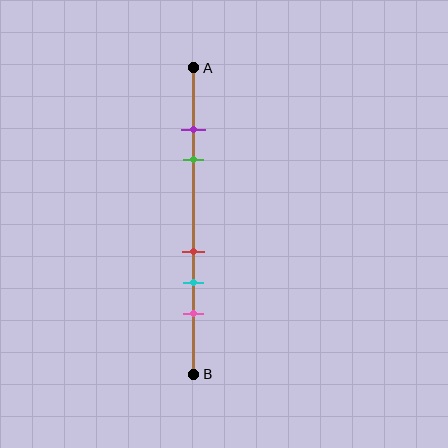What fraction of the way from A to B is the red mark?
The red mark is approximately 60% (0.6) of the way from A to B.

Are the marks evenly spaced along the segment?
No, the marks are not evenly spaced.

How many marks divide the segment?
There are 5 marks dividing the segment.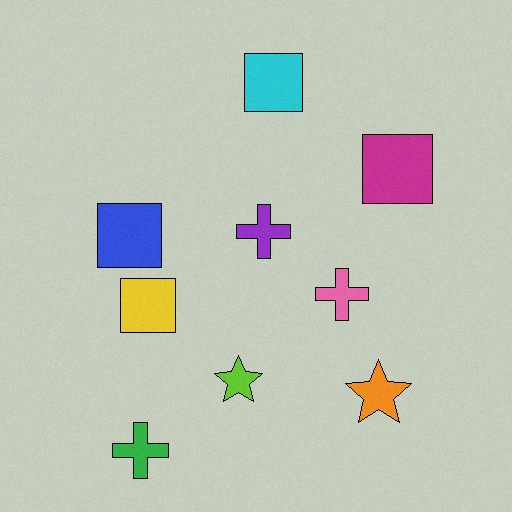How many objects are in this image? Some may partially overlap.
There are 9 objects.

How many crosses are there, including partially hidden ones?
There are 3 crosses.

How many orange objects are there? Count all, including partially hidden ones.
There is 1 orange object.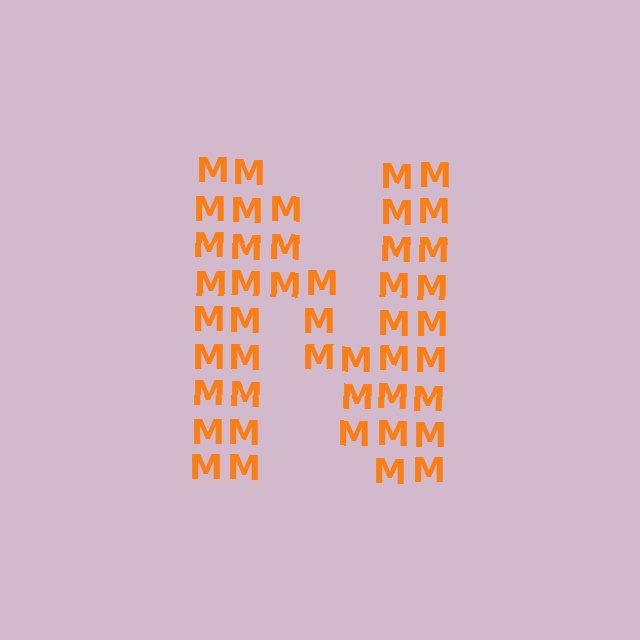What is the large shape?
The large shape is the letter N.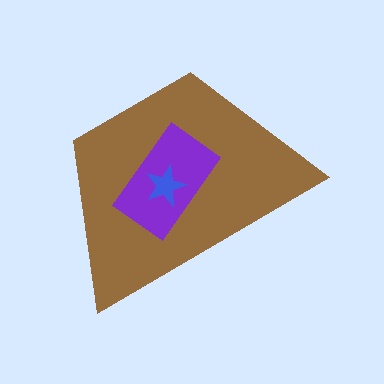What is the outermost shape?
The brown trapezoid.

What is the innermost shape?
The blue star.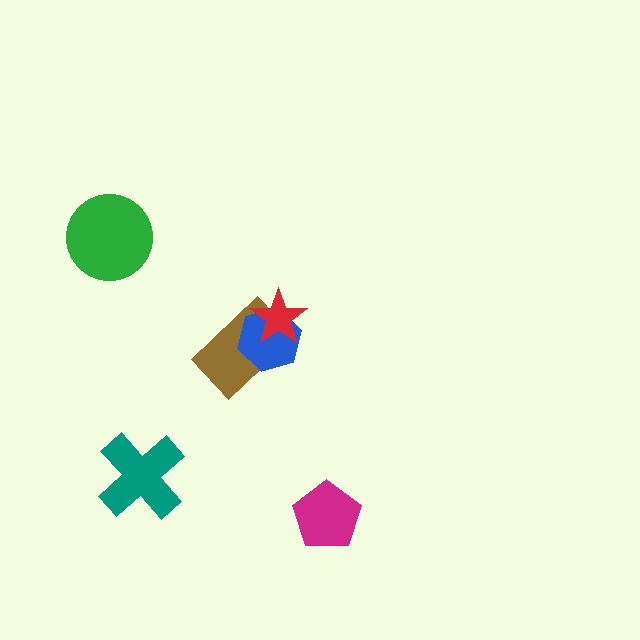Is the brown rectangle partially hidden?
Yes, it is partially covered by another shape.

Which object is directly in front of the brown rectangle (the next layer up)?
The blue hexagon is directly in front of the brown rectangle.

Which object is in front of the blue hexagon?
The red star is in front of the blue hexagon.